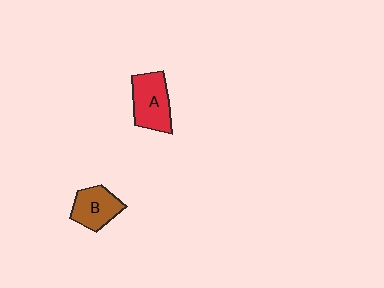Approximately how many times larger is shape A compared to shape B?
Approximately 1.2 times.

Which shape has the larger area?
Shape A (red).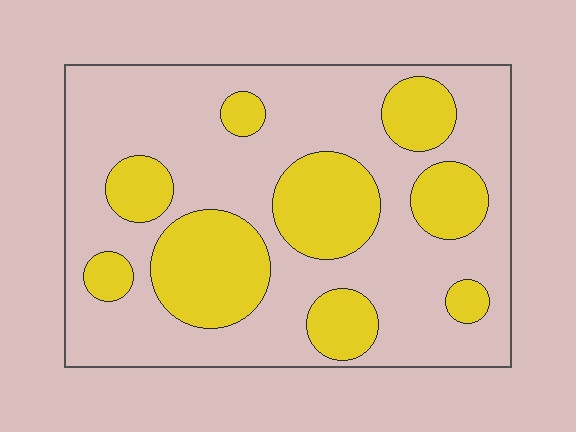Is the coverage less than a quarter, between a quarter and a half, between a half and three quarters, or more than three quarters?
Between a quarter and a half.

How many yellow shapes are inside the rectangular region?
9.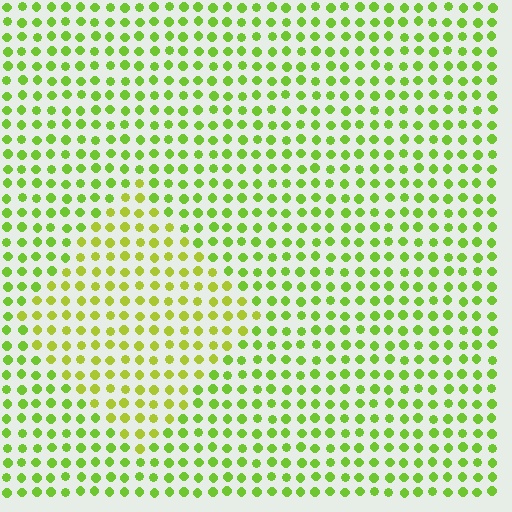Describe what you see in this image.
The image is filled with small lime elements in a uniform arrangement. A diamond-shaped region is visible where the elements are tinted to a slightly different hue, forming a subtle color boundary.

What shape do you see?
I see a diamond.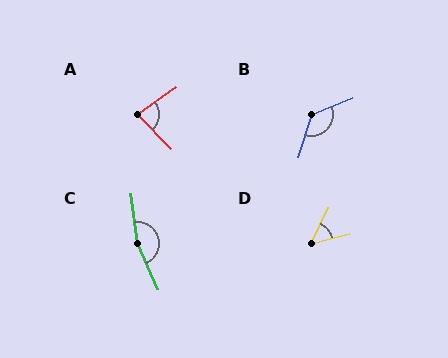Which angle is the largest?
C, at approximately 164 degrees.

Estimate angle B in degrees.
Approximately 130 degrees.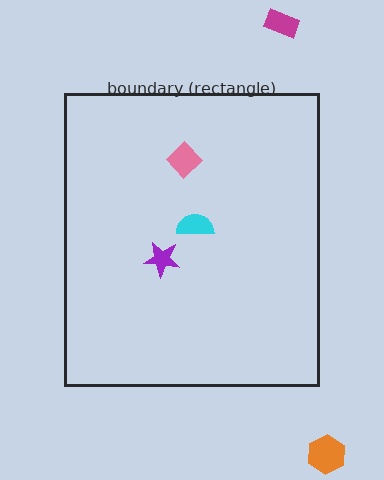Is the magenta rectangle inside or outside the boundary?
Outside.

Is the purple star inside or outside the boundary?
Inside.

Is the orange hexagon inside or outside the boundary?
Outside.